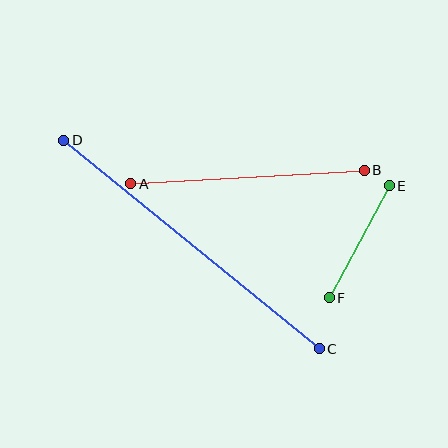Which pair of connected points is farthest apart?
Points C and D are farthest apart.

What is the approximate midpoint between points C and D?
The midpoint is at approximately (191, 245) pixels.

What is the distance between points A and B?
The distance is approximately 234 pixels.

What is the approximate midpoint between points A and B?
The midpoint is at approximately (247, 177) pixels.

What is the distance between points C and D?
The distance is approximately 330 pixels.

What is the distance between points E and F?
The distance is approximately 127 pixels.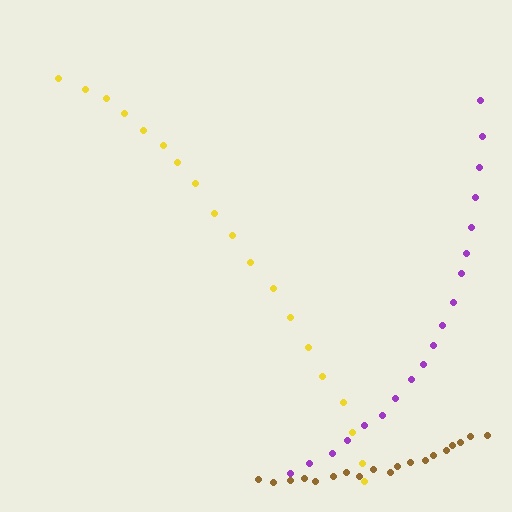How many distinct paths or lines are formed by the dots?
There are 3 distinct paths.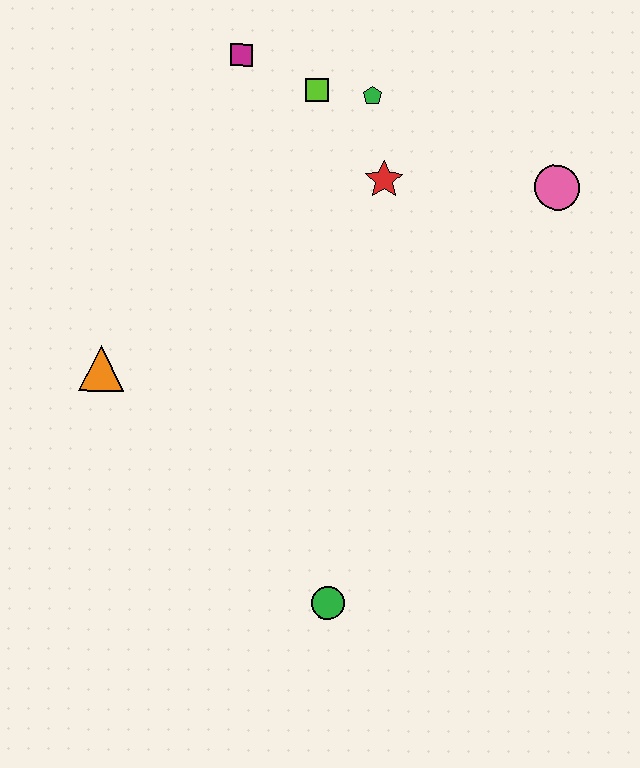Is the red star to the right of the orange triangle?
Yes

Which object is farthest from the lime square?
The green circle is farthest from the lime square.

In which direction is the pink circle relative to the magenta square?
The pink circle is to the right of the magenta square.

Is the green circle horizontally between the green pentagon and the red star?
No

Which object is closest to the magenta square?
The lime square is closest to the magenta square.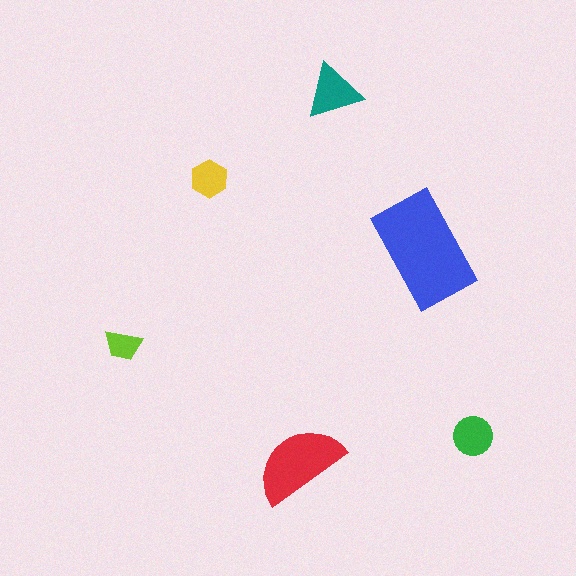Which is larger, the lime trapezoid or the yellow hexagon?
The yellow hexagon.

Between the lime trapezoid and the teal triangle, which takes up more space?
The teal triangle.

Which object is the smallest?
The lime trapezoid.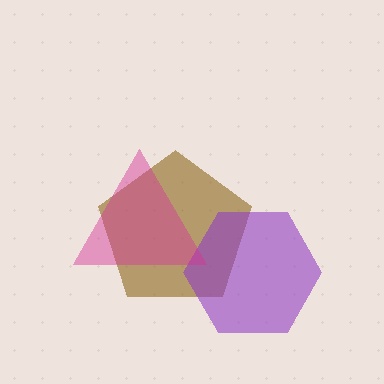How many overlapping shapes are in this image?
There are 3 overlapping shapes in the image.